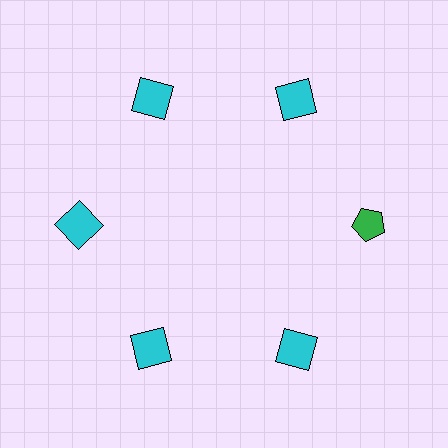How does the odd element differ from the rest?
It differs in both color (green instead of cyan) and shape (pentagon instead of square).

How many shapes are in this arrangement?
There are 6 shapes arranged in a ring pattern.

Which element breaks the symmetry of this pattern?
The green pentagon at roughly the 3 o'clock position breaks the symmetry. All other shapes are cyan squares.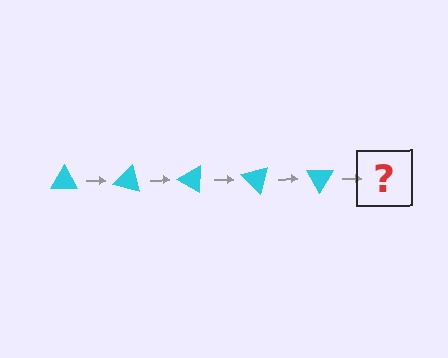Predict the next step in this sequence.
The next step is a cyan triangle rotated 75 degrees.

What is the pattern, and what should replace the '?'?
The pattern is that the triangle rotates 15 degrees each step. The '?' should be a cyan triangle rotated 75 degrees.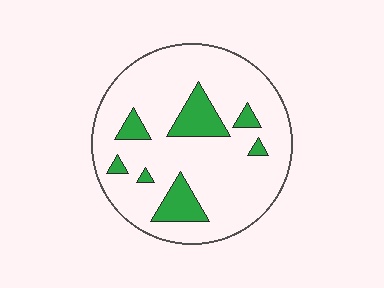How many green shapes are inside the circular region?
7.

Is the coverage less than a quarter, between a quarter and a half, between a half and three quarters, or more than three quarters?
Less than a quarter.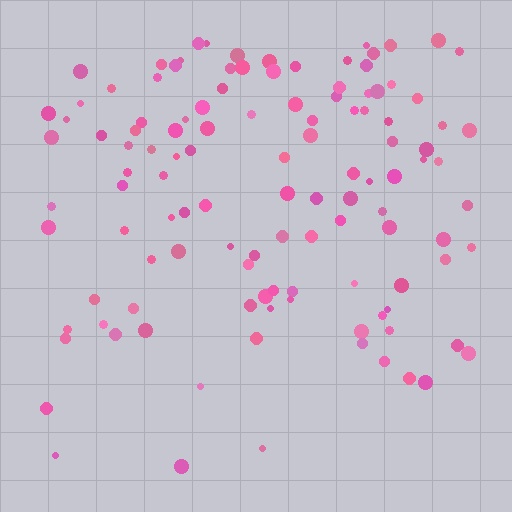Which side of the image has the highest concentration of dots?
The top.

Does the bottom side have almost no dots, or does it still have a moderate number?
Still a moderate number, just noticeably fewer than the top.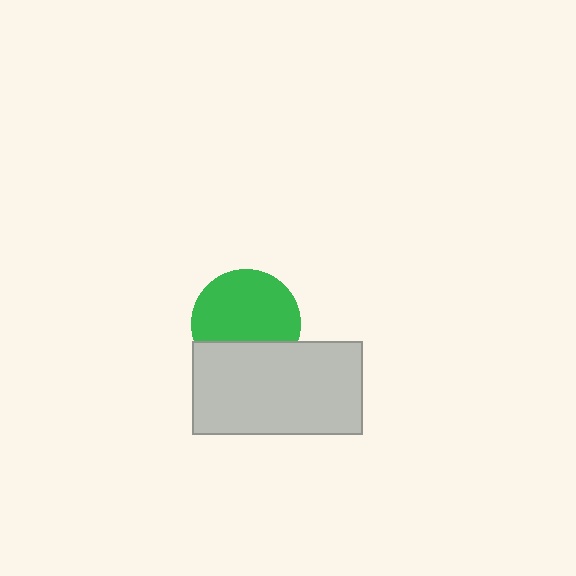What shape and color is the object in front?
The object in front is a light gray rectangle.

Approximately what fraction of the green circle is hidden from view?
Roughly 30% of the green circle is hidden behind the light gray rectangle.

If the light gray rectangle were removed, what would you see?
You would see the complete green circle.